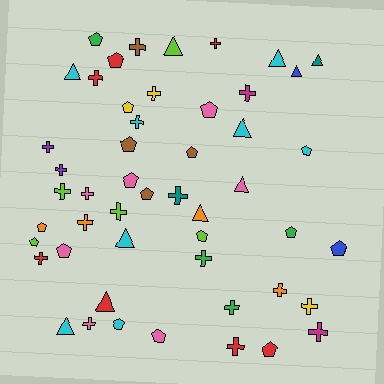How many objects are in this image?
There are 50 objects.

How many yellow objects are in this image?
There are 3 yellow objects.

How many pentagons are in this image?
There are 18 pentagons.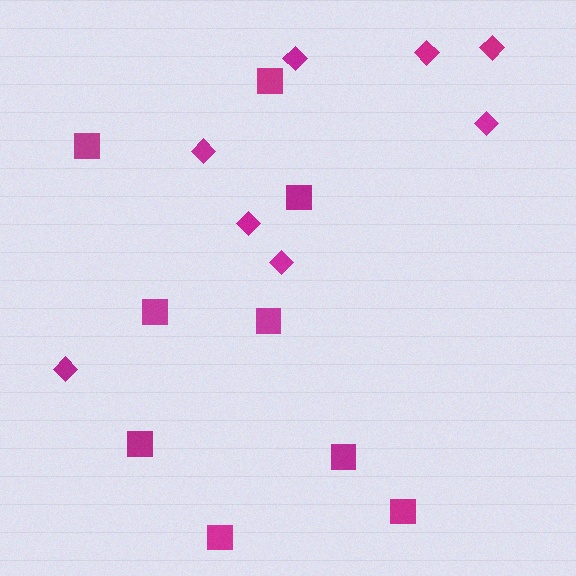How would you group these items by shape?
There are 2 groups: one group of squares (9) and one group of diamonds (8).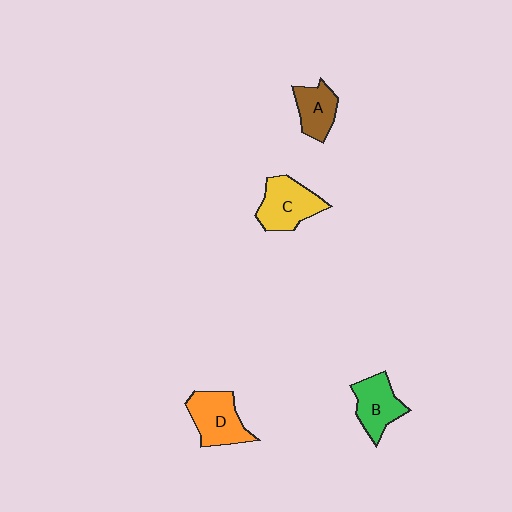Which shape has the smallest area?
Shape A (brown).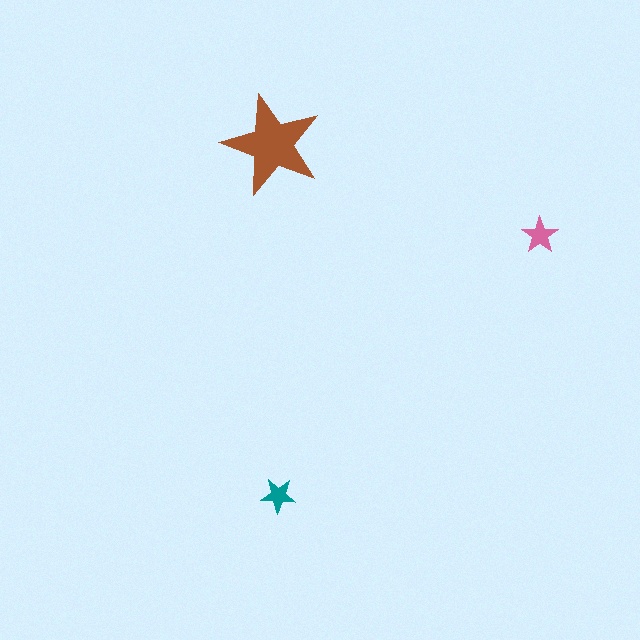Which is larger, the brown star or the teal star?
The brown one.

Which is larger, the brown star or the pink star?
The brown one.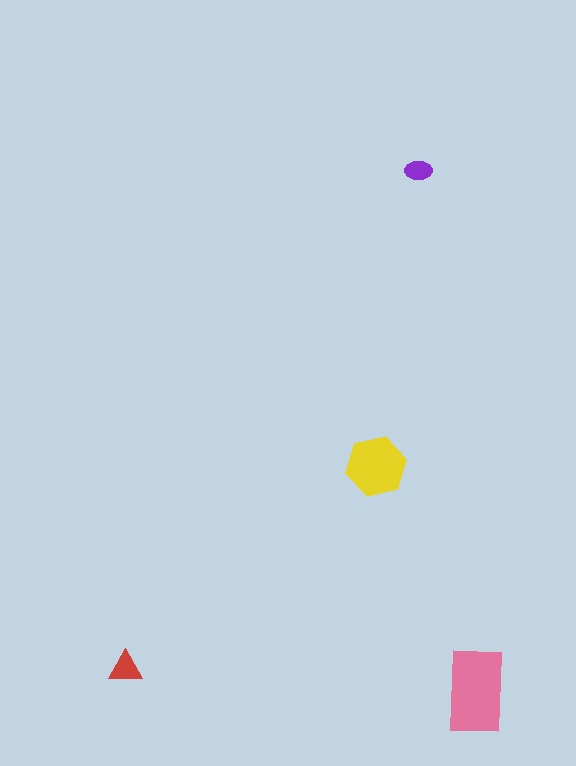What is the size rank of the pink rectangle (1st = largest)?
1st.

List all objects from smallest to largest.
The purple ellipse, the red triangle, the yellow hexagon, the pink rectangle.